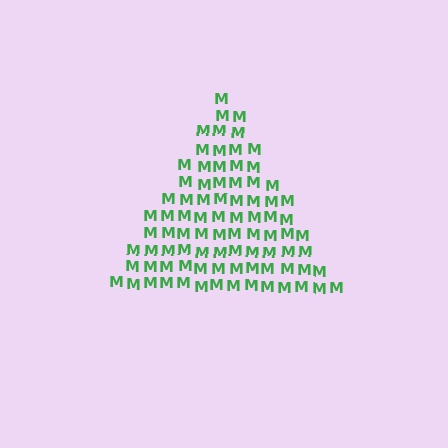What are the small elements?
The small elements are letter M's.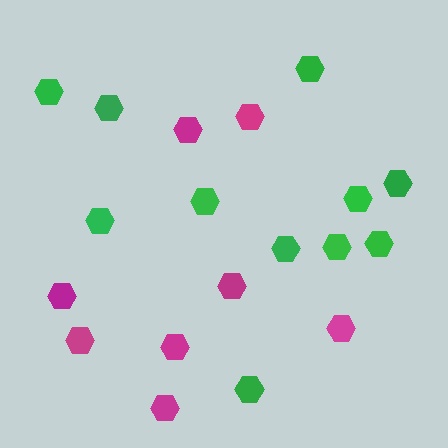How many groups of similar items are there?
There are 2 groups: one group of green hexagons (11) and one group of magenta hexagons (8).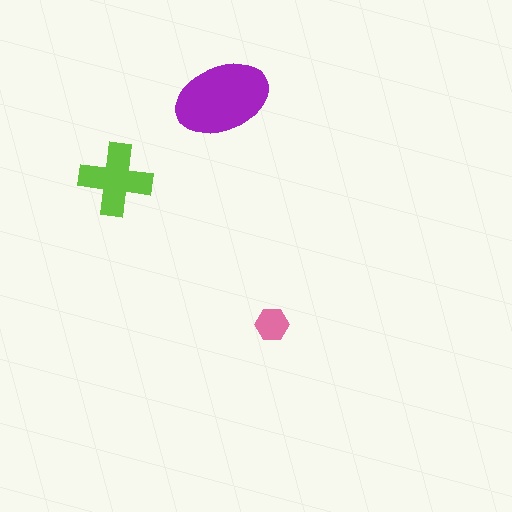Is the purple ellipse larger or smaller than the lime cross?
Larger.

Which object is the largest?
The purple ellipse.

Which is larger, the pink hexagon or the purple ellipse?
The purple ellipse.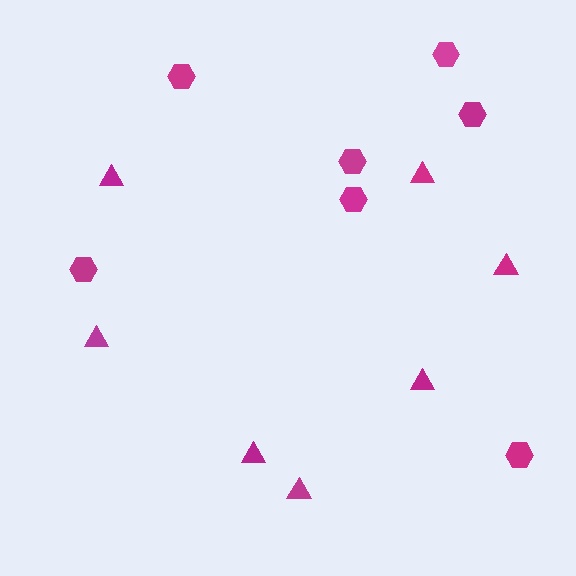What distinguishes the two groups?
There are 2 groups: one group of triangles (7) and one group of hexagons (7).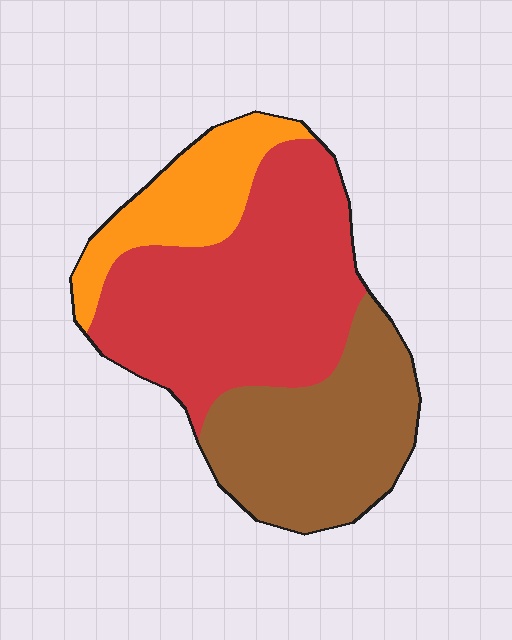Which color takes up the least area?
Orange, at roughly 20%.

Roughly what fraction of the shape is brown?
Brown covers 33% of the shape.